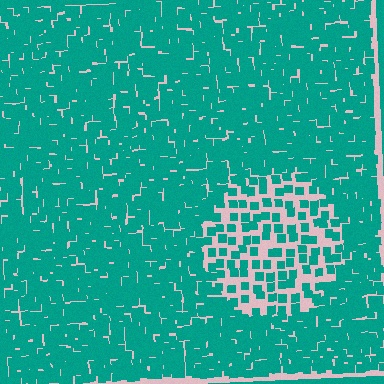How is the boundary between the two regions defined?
The boundary is defined by a change in element density (approximately 2.5x ratio). All elements are the same color, size, and shape.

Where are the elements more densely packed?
The elements are more densely packed outside the circle boundary.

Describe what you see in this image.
The image contains small teal elements arranged at two different densities. A circle-shaped region is visible where the elements are less densely packed than the surrounding area.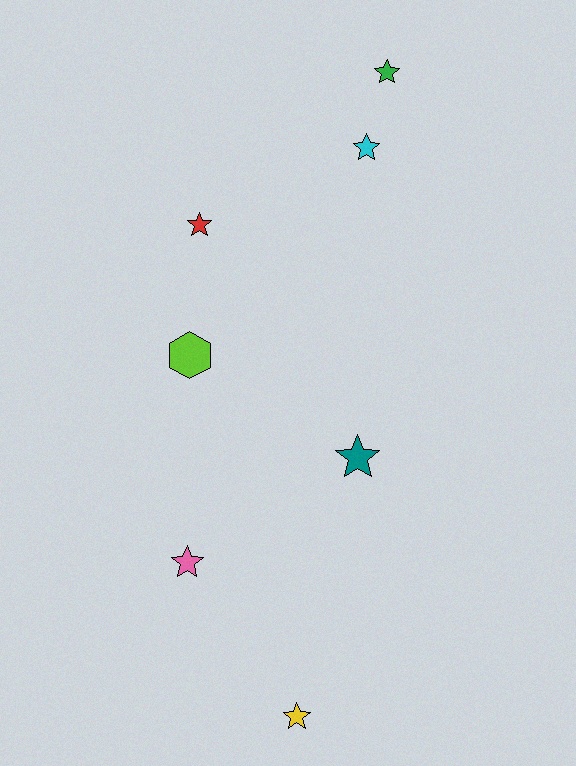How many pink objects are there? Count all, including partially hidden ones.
There is 1 pink object.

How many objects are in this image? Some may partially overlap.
There are 7 objects.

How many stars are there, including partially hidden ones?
There are 6 stars.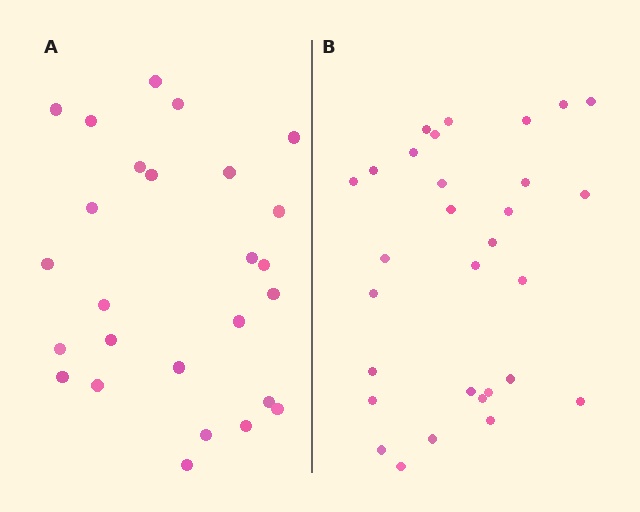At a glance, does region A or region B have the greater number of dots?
Region B (the right region) has more dots.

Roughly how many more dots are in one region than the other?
Region B has about 4 more dots than region A.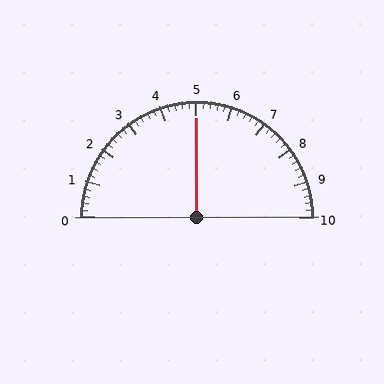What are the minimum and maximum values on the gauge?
The gauge ranges from 0 to 10.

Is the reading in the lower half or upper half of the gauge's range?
The reading is in the upper half of the range (0 to 10).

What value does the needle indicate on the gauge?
The needle indicates approximately 5.0.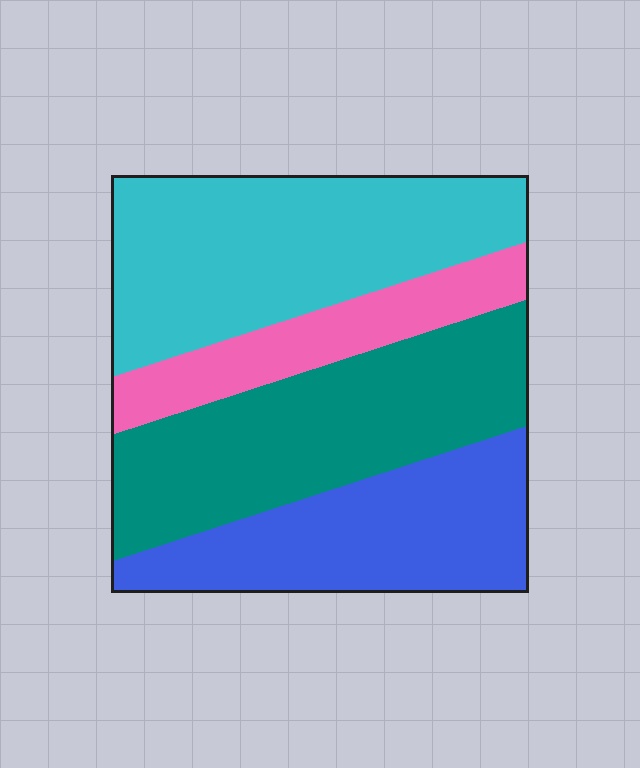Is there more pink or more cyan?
Cyan.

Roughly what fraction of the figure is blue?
Blue takes up about one quarter (1/4) of the figure.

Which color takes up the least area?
Pink, at roughly 15%.